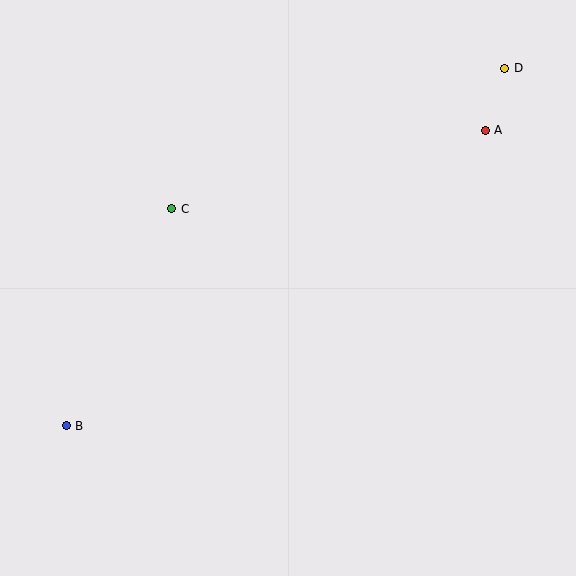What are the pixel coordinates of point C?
Point C is at (172, 209).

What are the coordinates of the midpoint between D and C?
The midpoint between D and C is at (338, 138).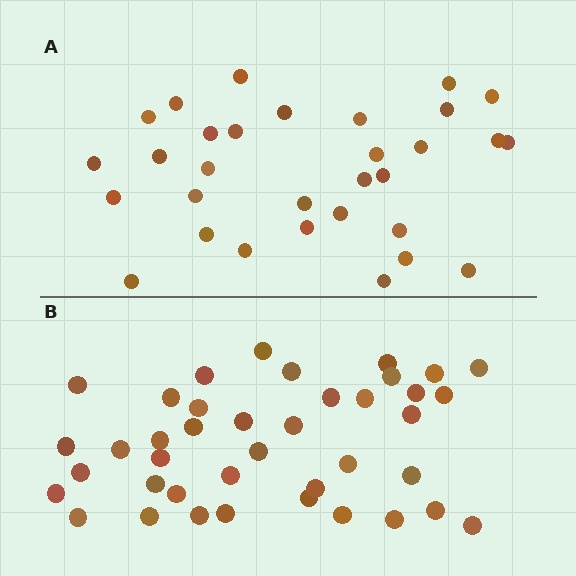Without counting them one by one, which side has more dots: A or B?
Region B (the bottom region) has more dots.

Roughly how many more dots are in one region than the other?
Region B has roughly 8 or so more dots than region A.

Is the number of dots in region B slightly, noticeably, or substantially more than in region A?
Region B has noticeably more, but not dramatically so. The ratio is roughly 1.3 to 1.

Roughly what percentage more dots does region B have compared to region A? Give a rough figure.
About 30% more.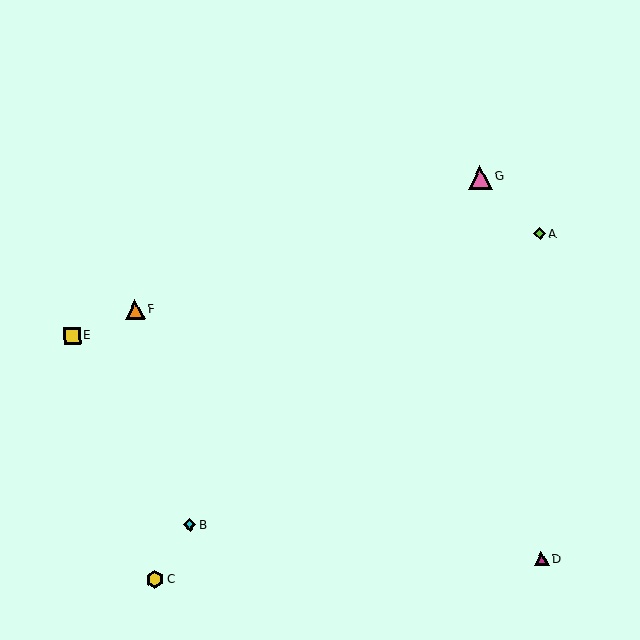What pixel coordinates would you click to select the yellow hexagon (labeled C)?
Click at (155, 580) to select the yellow hexagon C.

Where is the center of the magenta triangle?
The center of the magenta triangle is at (541, 559).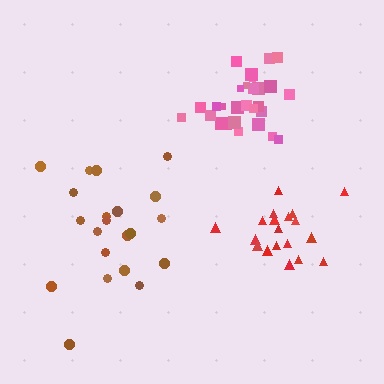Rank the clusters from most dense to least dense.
pink, red, brown.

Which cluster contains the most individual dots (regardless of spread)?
Pink (29).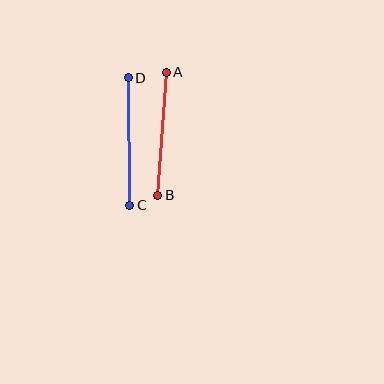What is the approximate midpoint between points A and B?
The midpoint is at approximately (162, 134) pixels.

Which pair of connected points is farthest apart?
Points C and D are farthest apart.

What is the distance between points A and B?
The distance is approximately 123 pixels.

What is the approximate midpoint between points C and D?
The midpoint is at approximately (129, 142) pixels.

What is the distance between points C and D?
The distance is approximately 127 pixels.